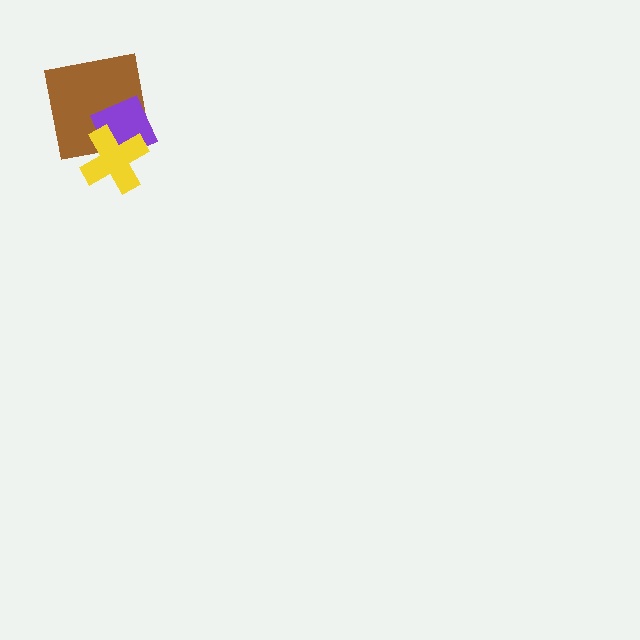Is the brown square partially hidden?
Yes, it is partially covered by another shape.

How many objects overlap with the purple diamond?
2 objects overlap with the purple diamond.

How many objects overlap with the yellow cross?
2 objects overlap with the yellow cross.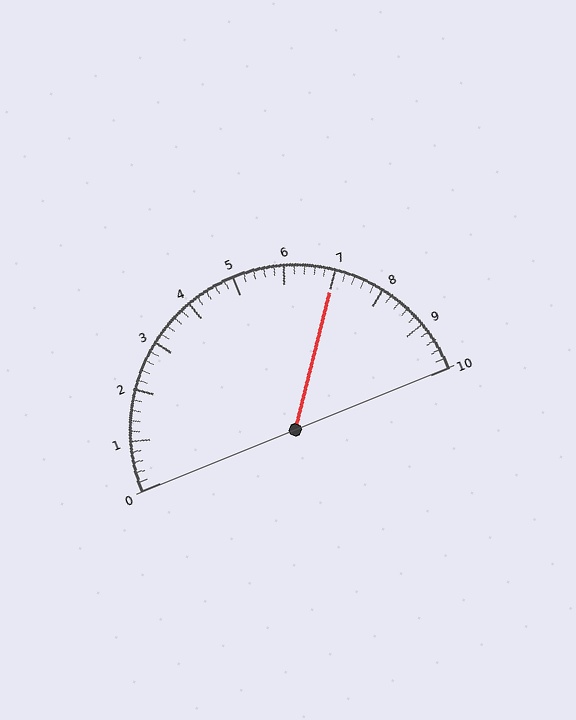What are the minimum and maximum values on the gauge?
The gauge ranges from 0 to 10.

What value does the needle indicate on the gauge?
The needle indicates approximately 7.0.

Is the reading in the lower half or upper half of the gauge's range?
The reading is in the upper half of the range (0 to 10).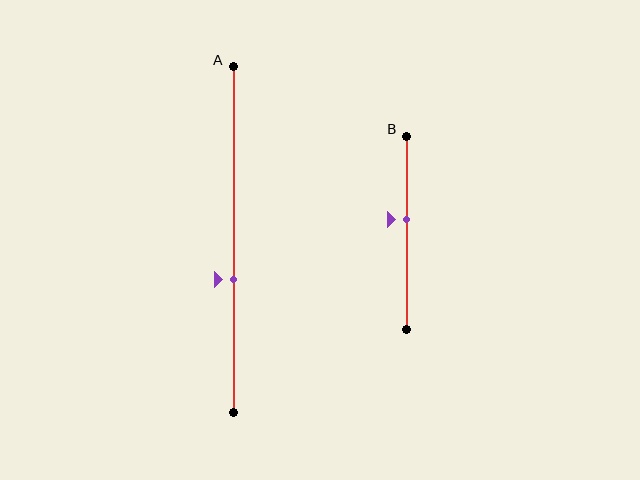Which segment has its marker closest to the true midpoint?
Segment B has its marker closest to the true midpoint.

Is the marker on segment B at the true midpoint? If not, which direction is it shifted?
No, the marker on segment B is shifted upward by about 7% of the segment length.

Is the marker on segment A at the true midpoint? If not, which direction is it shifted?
No, the marker on segment A is shifted downward by about 12% of the segment length.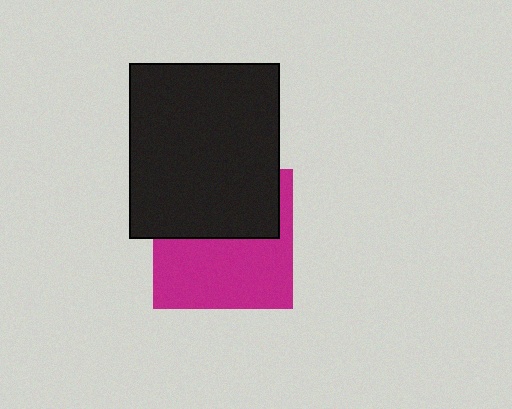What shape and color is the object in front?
The object in front is a black rectangle.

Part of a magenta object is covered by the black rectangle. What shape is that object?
It is a square.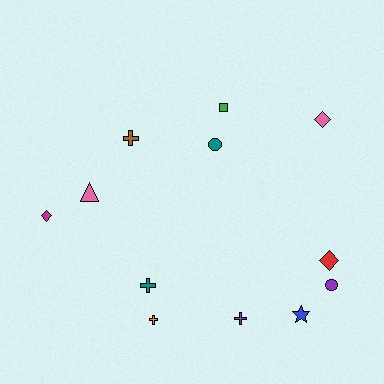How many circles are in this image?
There are 2 circles.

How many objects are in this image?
There are 12 objects.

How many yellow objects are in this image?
There are no yellow objects.